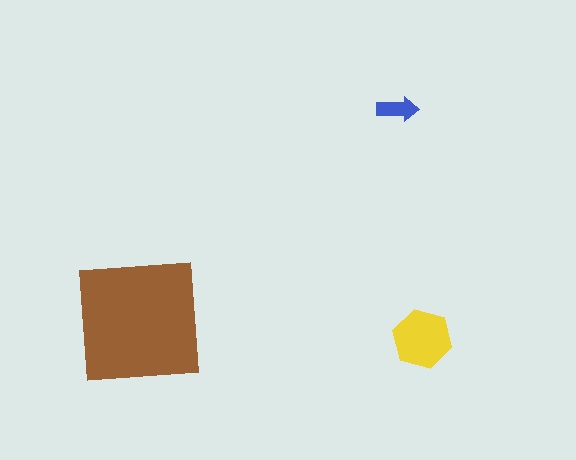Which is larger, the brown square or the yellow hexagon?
The brown square.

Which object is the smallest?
The blue arrow.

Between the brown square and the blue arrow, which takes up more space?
The brown square.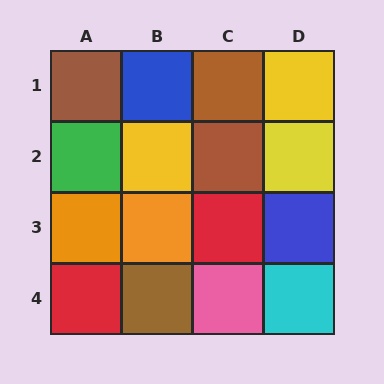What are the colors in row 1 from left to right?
Brown, blue, brown, yellow.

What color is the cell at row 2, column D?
Yellow.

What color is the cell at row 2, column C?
Brown.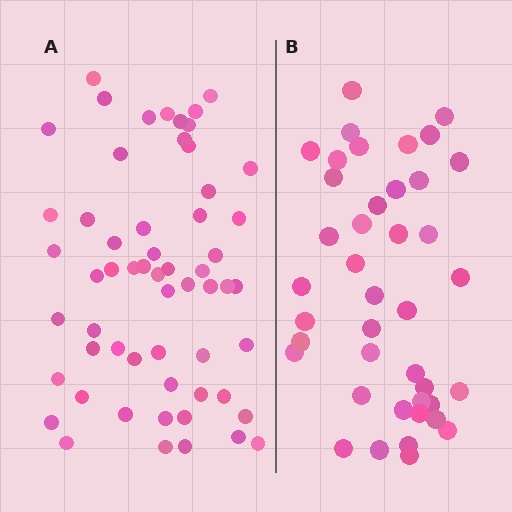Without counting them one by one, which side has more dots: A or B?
Region A (the left region) has more dots.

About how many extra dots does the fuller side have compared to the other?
Region A has approximately 15 more dots than region B.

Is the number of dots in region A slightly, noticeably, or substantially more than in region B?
Region A has noticeably more, but not dramatically so. The ratio is roughly 1.4 to 1.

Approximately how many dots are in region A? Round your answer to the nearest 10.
About 60 dots. (The exact count is 58, which rounds to 60.)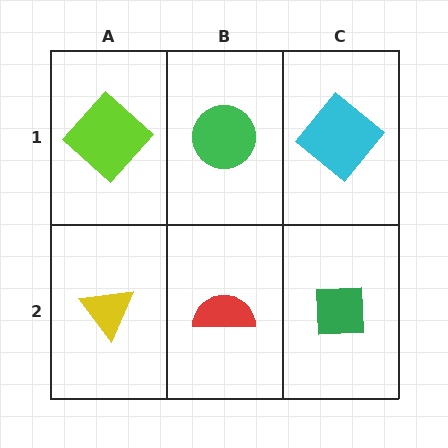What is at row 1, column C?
A cyan diamond.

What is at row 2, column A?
A yellow triangle.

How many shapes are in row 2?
3 shapes.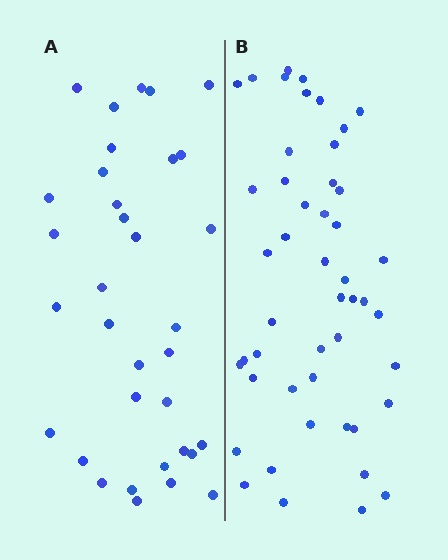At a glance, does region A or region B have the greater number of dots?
Region B (the right region) has more dots.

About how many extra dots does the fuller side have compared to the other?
Region B has approximately 15 more dots than region A.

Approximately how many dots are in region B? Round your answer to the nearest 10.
About 50 dots. (The exact count is 48, which rounds to 50.)